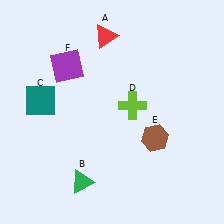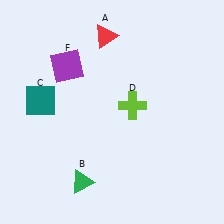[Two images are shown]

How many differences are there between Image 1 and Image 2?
There is 1 difference between the two images.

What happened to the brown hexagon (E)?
The brown hexagon (E) was removed in Image 2. It was in the bottom-right area of Image 1.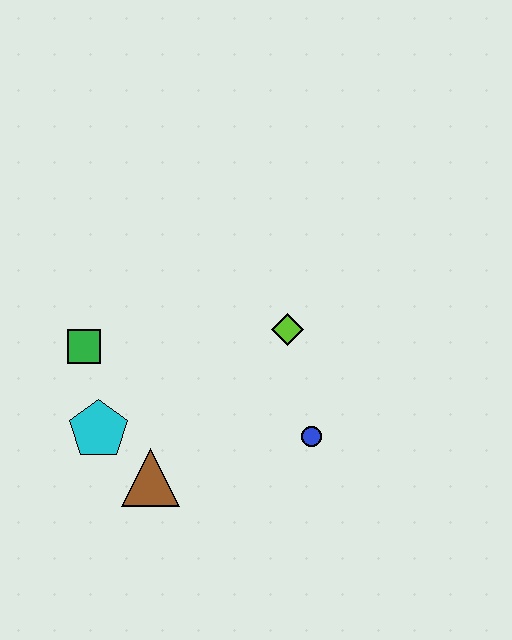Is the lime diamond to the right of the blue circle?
No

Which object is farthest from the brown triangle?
The lime diamond is farthest from the brown triangle.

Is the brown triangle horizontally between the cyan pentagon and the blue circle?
Yes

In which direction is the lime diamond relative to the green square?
The lime diamond is to the right of the green square.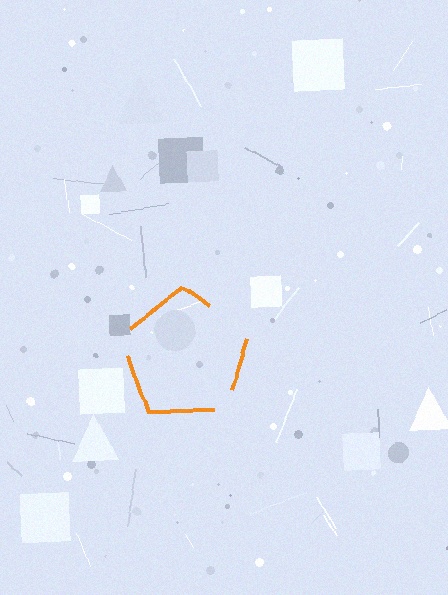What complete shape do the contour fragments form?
The contour fragments form a pentagon.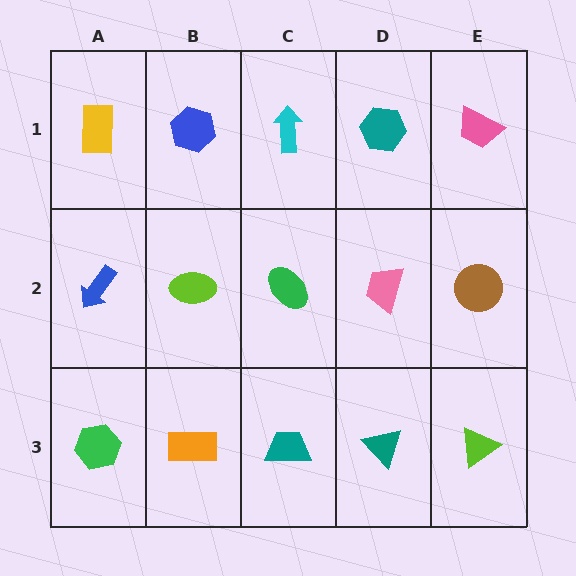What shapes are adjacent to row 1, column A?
A blue arrow (row 2, column A), a blue hexagon (row 1, column B).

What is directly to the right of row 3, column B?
A teal trapezoid.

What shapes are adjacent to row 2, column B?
A blue hexagon (row 1, column B), an orange rectangle (row 3, column B), a blue arrow (row 2, column A), a green ellipse (row 2, column C).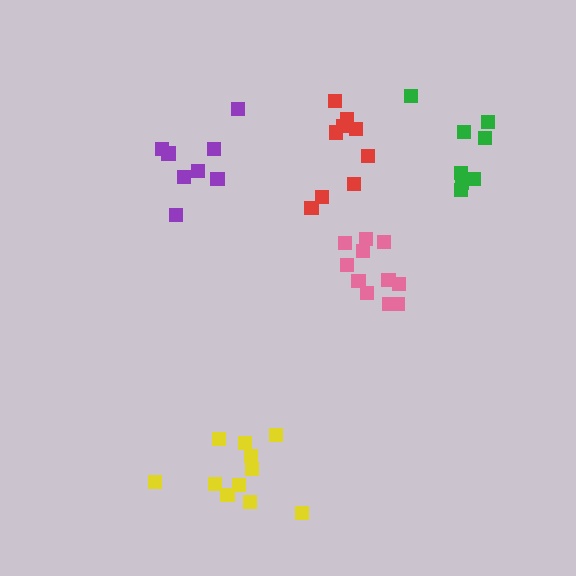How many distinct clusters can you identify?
There are 5 distinct clusters.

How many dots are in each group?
Group 1: 8 dots, Group 2: 8 dots, Group 3: 12 dots, Group 4: 11 dots, Group 5: 9 dots (48 total).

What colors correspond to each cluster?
The clusters are colored: purple, green, pink, yellow, red.